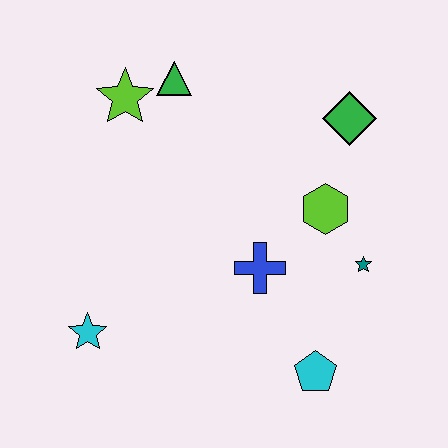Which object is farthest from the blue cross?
The lime star is farthest from the blue cross.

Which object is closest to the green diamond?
The lime hexagon is closest to the green diamond.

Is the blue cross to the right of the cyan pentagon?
No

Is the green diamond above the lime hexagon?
Yes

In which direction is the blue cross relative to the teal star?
The blue cross is to the left of the teal star.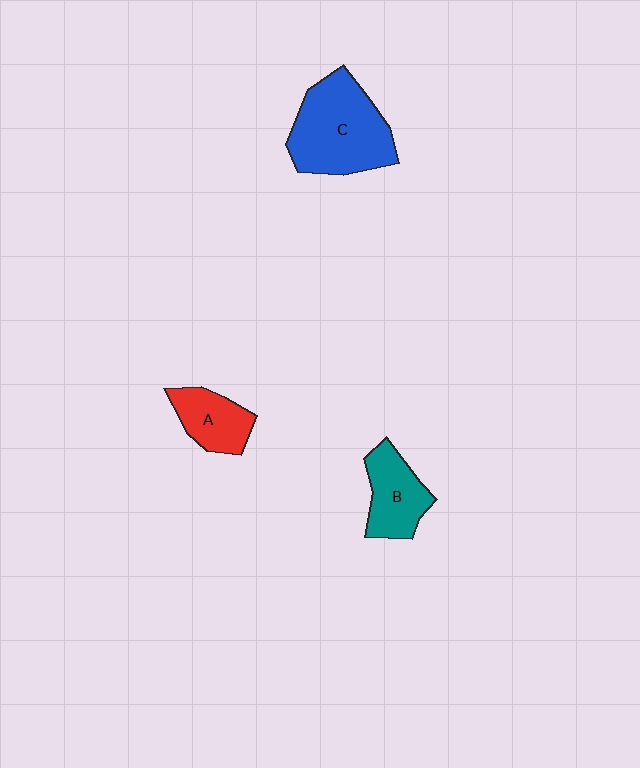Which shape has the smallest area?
Shape A (red).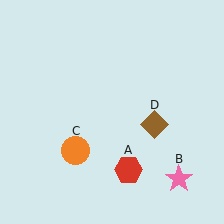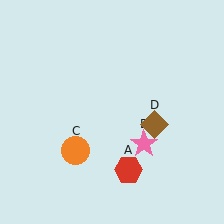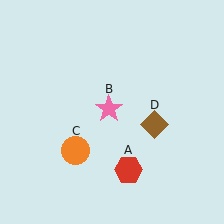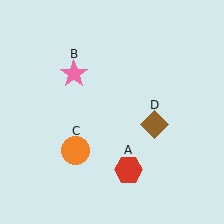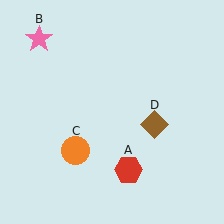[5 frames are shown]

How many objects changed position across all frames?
1 object changed position: pink star (object B).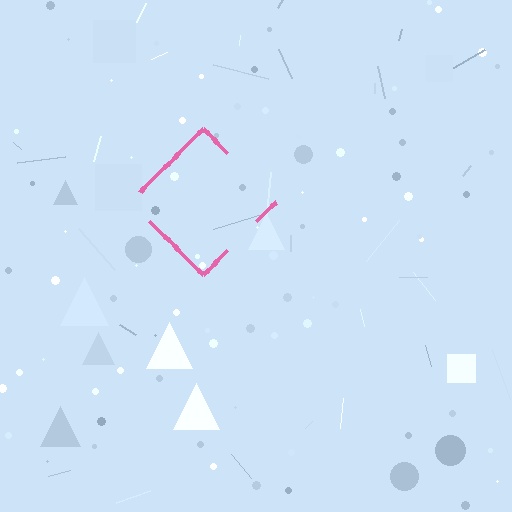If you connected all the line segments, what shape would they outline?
They would outline a diamond.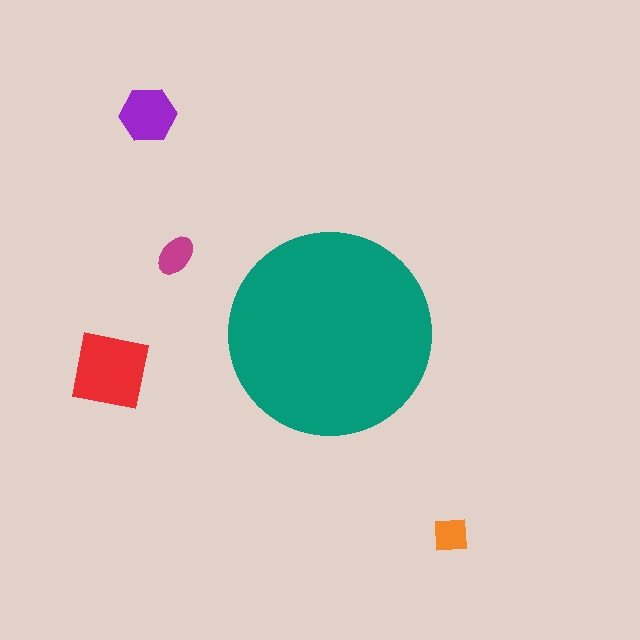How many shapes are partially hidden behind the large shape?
0 shapes are partially hidden.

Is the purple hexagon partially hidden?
No, the purple hexagon is fully visible.